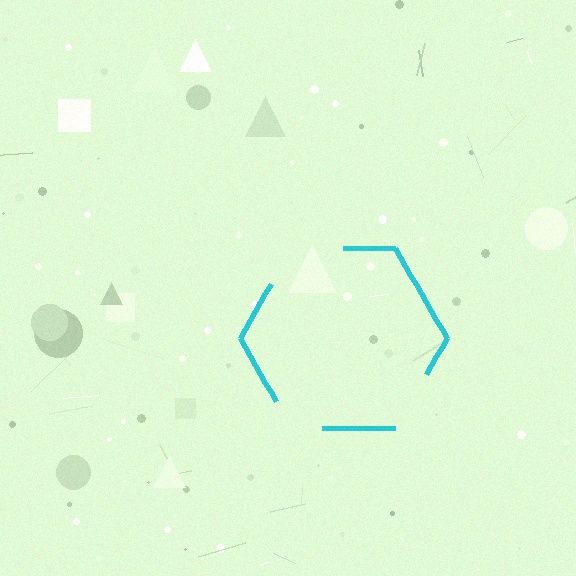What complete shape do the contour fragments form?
The contour fragments form a hexagon.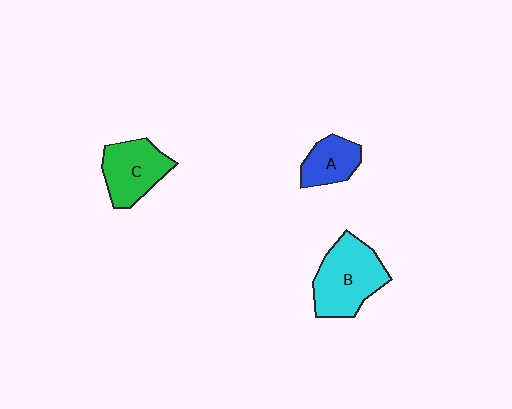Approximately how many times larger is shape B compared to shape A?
Approximately 1.9 times.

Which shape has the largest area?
Shape B (cyan).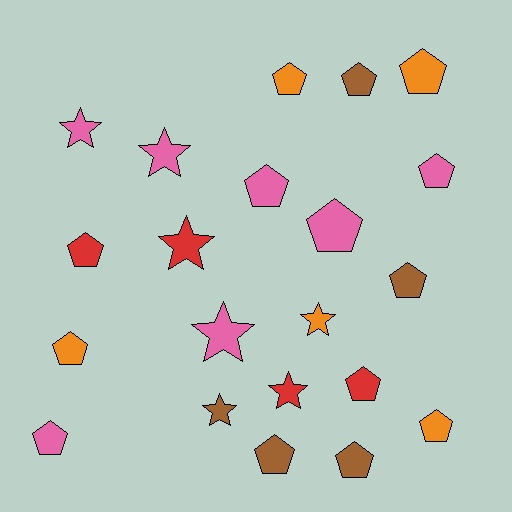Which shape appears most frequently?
Pentagon, with 14 objects.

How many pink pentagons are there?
There are 4 pink pentagons.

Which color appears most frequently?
Pink, with 7 objects.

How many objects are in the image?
There are 21 objects.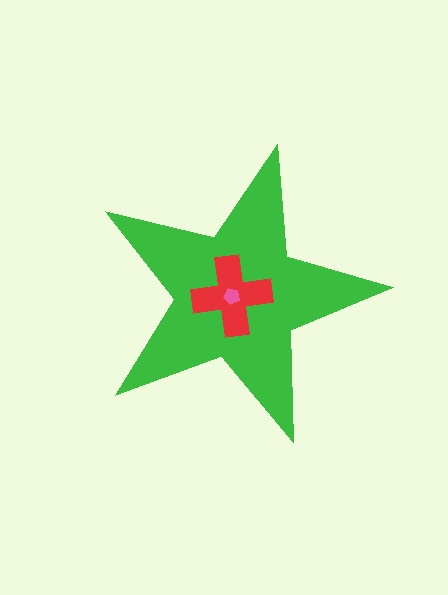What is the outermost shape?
The green star.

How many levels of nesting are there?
3.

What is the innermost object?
The pink pentagon.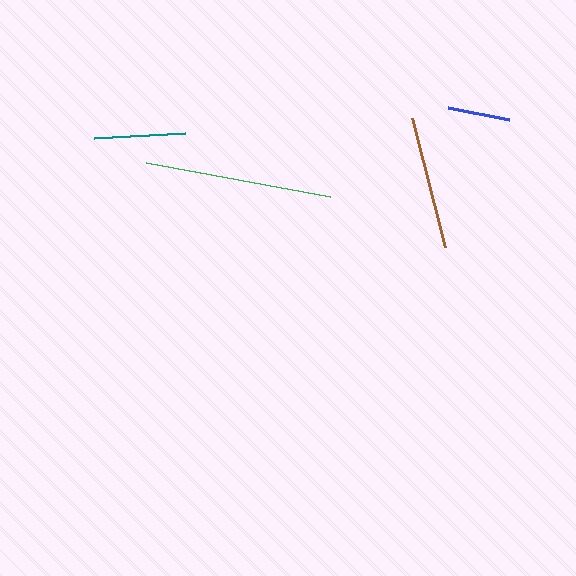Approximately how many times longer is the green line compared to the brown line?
The green line is approximately 1.4 times the length of the brown line.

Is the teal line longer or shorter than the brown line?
The brown line is longer than the teal line.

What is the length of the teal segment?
The teal segment is approximately 92 pixels long.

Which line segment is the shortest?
The blue line is the shortest at approximately 62 pixels.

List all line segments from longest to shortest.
From longest to shortest: green, brown, teal, blue.